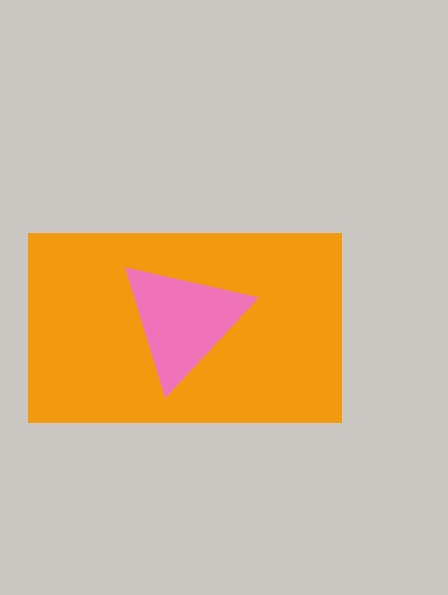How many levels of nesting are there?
2.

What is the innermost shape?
The pink triangle.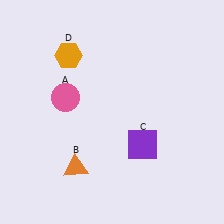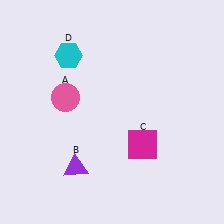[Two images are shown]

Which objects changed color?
B changed from orange to purple. C changed from purple to magenta. D changed from orange to cyan.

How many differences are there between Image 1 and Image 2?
There are 3 differences between the two images.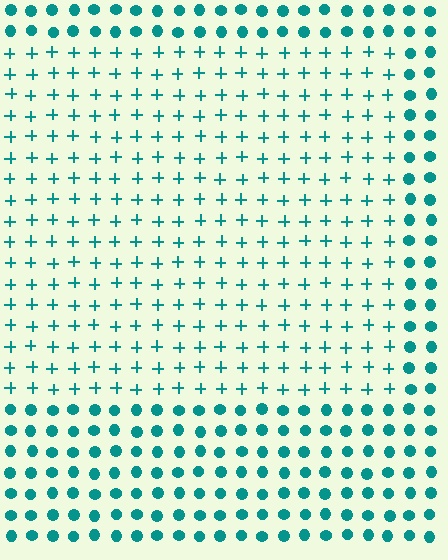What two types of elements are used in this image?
The image uses plus signs inside the rectangle region and circles outside it.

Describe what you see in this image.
The image is filled with small teal elements arranged in a uniform grid. A rectangle-shaped region contains plus signs, while the surrounding area contains circles. The boundary is defined purely by the change in element shape.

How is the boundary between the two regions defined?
The boundary is defined by a change in element shape: plus signs inside vs. circles outside. All elements share the same color and spacing.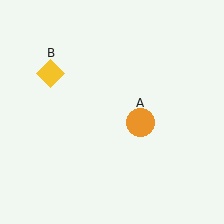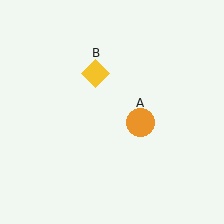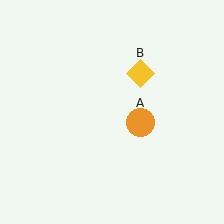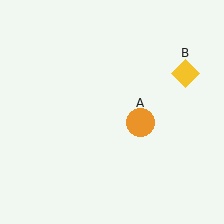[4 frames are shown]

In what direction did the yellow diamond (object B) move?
The yellow diamond (object B) moved right.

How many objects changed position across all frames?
1 object changed position: yellow diamond (object B).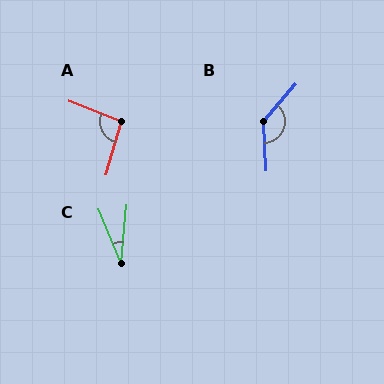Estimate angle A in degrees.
Approximately 96 degrees.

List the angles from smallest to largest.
C (27°), A (96°), B (137°).